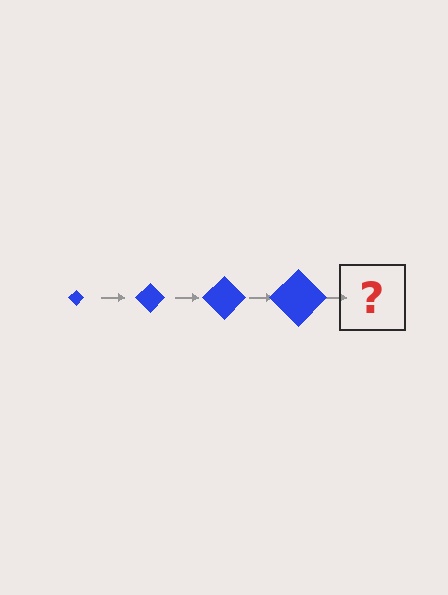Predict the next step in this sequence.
The next step is a blue diamond, larger than the previous one.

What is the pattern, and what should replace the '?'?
The pattern is that the diamond gets progressively larger each step. The '?' should be a blue diamond, larger than the previous one.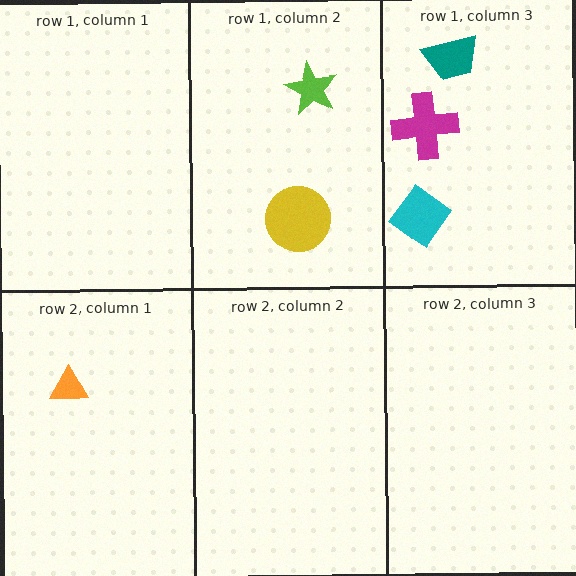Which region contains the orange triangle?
The row 2, column 1 region.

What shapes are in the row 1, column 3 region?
The cyan diamond, the teal trapezoid, the magenta cross.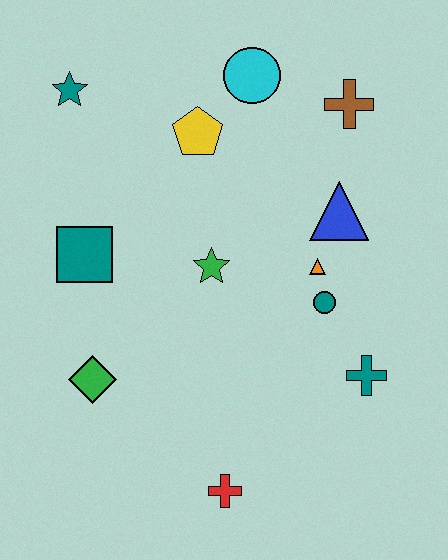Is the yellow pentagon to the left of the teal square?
No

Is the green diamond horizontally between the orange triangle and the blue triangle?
No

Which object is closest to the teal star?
The yellow pentagon is closest to the teal star.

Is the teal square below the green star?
No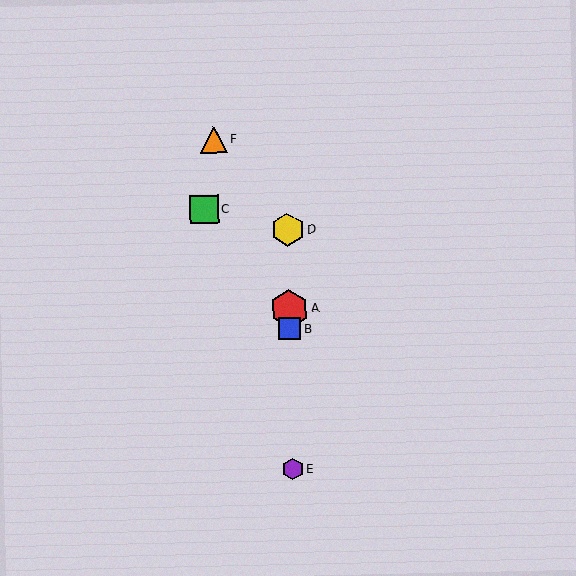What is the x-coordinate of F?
Object F is at x≈214.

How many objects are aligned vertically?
4 objects (A, B, D, E) are aligned vertically.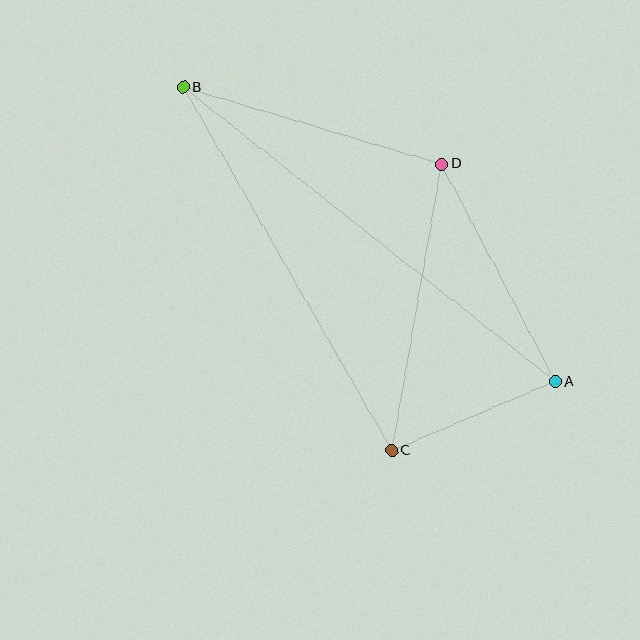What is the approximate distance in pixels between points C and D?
The distance between C and D is approximately 291 pixels.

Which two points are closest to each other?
Points A and C are closest to each other.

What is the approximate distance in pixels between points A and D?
The distance between A and D is approximately 246 pixels.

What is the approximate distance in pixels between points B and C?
The distance between B and C is approximately 418 pixels.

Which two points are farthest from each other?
Points A and B are farthest from each other.